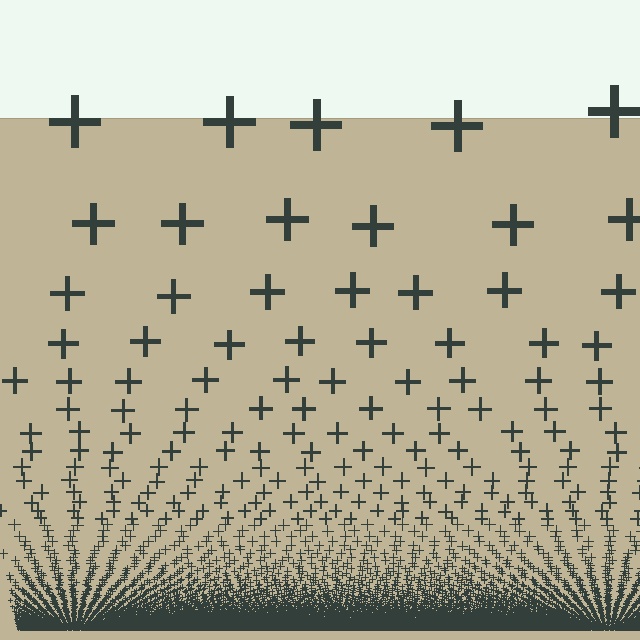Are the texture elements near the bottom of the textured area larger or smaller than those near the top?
Smaller. The gradient is inverted — elements near the bottom are smaller and denser.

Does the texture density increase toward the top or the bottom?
Density increases toward the bottom.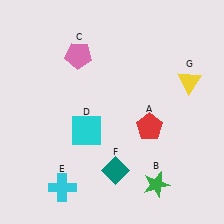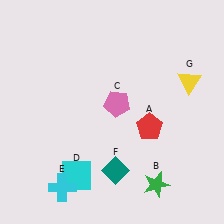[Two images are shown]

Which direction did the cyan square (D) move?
The cyan square (D) moved down.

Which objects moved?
The objects that moved are: the pink pentagon (C), the cyan square (D).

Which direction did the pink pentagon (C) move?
The pink pentagon (C) moved down.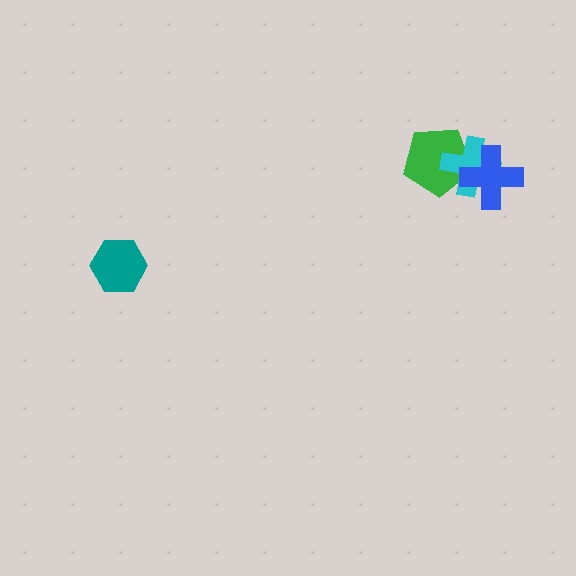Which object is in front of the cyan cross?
The blue cross is in front of the cyan cross.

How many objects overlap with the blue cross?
2 objects overlap with the blue cross.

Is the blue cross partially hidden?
No, no other shape covers it.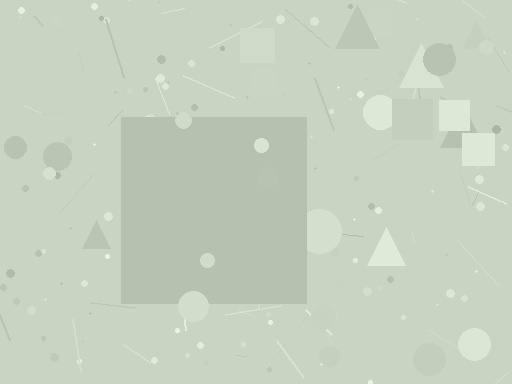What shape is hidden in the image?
A square is hidden in the image.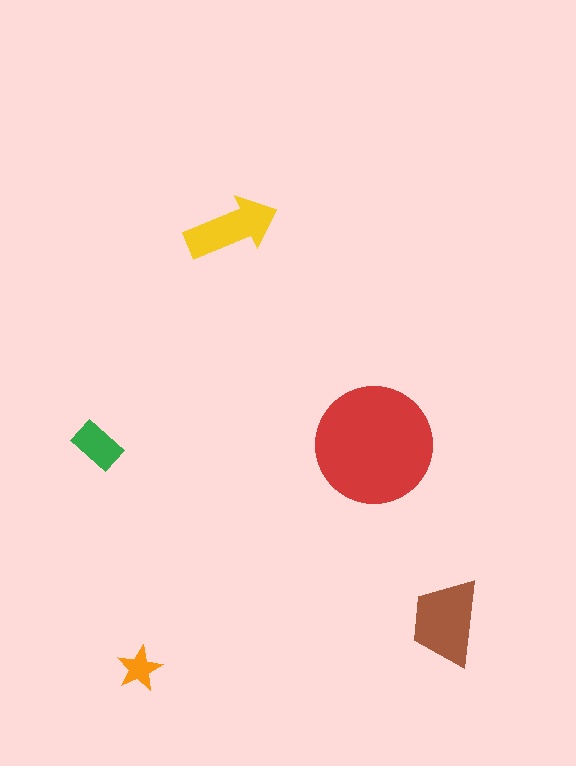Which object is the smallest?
The orange star.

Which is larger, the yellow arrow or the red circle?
The red circle.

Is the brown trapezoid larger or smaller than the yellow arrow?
Larger.